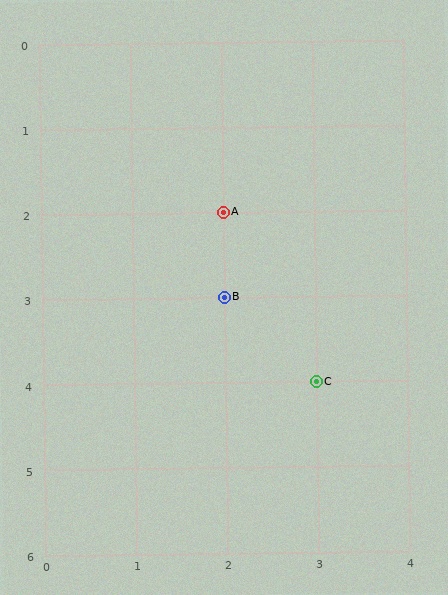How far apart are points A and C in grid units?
Points A and C are 1 column and 2 rows apart (about 2.2 grid units diagonally).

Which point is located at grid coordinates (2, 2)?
Point A is at (2, 2).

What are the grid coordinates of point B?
Point B is at grid coordinates (2, 3).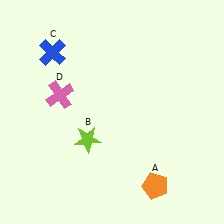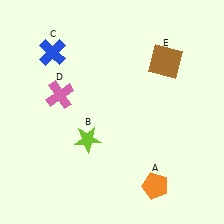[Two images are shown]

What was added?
A brown square (E) was added in Image 2.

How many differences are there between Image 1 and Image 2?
There is 1 difference between the two images.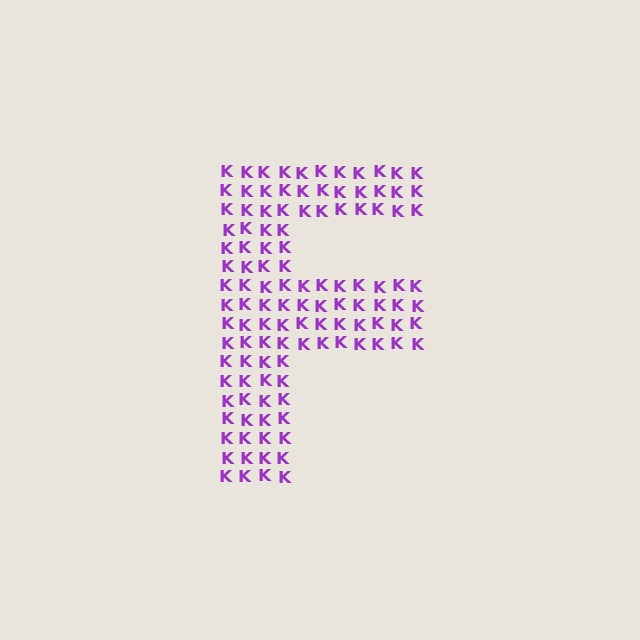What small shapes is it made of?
It is made of small letter K's.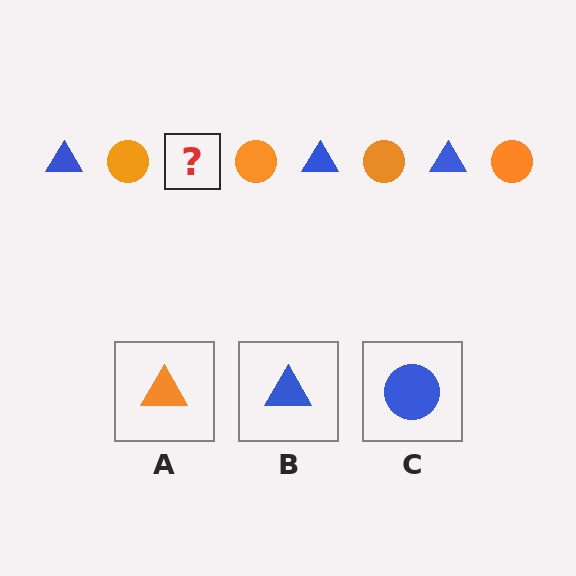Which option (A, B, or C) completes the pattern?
B.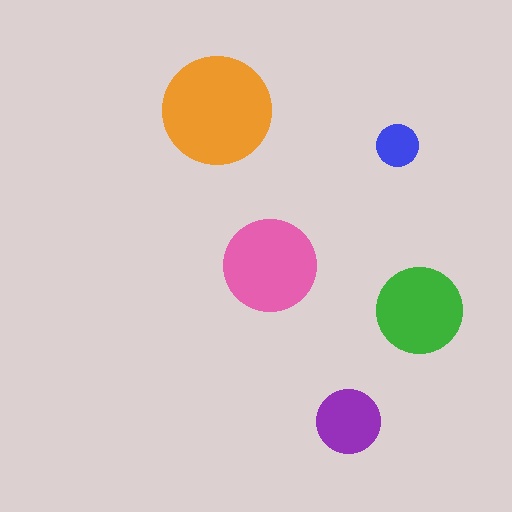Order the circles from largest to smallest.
the orange one, the pink one, the green one, the purple one, the blue one.